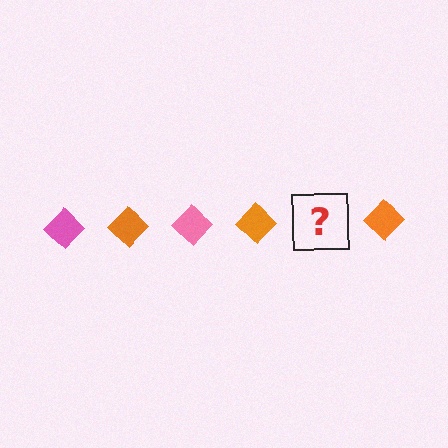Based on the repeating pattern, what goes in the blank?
The blank should be a pink diamond.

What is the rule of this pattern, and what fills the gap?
The rule is that the pattern cycles through pink, orange diamonds. The gap should be filled with a pink diamond.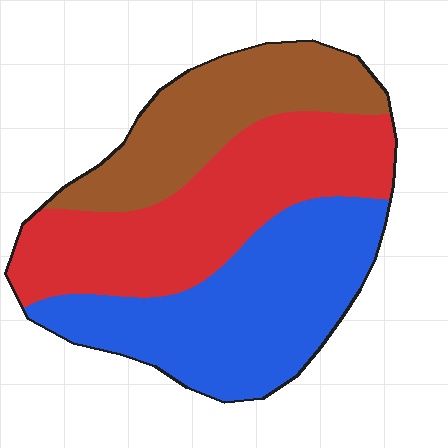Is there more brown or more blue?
Blue.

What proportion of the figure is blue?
Blue covers about 35% of the figure.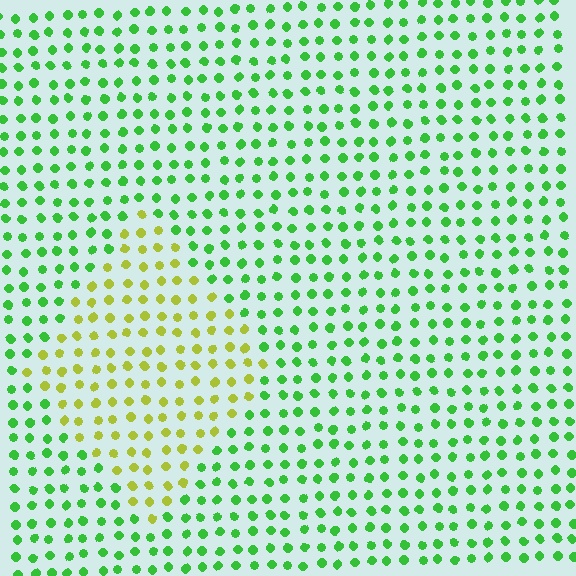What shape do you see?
I see a diamond.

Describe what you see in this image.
The image is filled with small green elements in a uniform arrangement. A diamond-shaped region is visible where the elements are tinted to a slightly different hue, forming a subtle color boundary.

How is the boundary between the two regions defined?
The boundary is defined purely by a slight shift in hue (about 50 degrees). Spacing, size, and orientation are identical on both sides.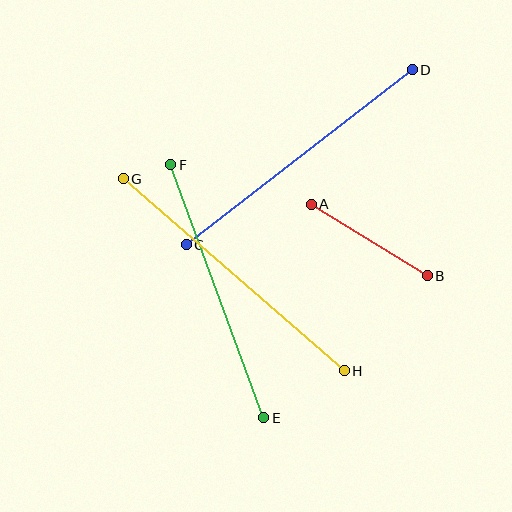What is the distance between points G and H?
The distance is approximately 293 pixels.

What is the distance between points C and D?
The distance is approximately 286 pixels.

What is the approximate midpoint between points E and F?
The midpoint is at approximately (217, 291) pixels.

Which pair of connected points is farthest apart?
Points G and H are farthest apart.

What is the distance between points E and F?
The distance is approximately 269 pixels.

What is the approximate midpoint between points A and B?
The midpoint is at approximately (369, 240) pixels.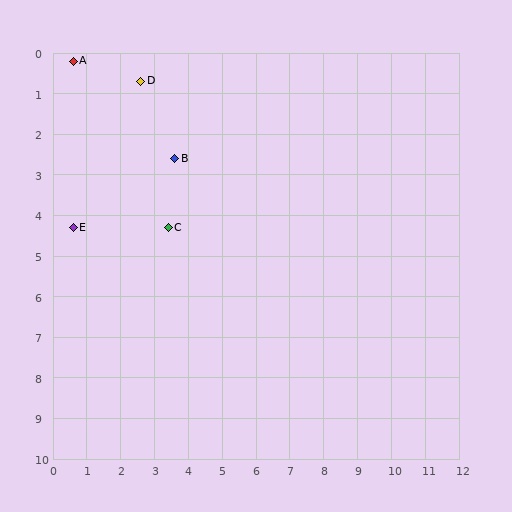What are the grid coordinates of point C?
Point C is at approximately (3.4, 4.3).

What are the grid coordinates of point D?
Point D is at approximately (2.6, 0.7).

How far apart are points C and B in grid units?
Points C and B are about 1.7 grid units apart.